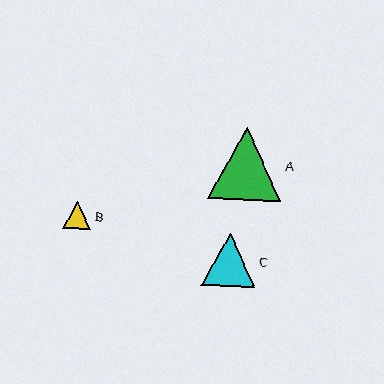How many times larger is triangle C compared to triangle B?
Triangle C is approximately 1.9 times the size of triangle B.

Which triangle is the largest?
Triangle A is the largest with a size of approximately 73 pixels.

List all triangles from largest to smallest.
From largest to smallest: A, C, B.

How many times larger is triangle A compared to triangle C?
Triangle A is approximately 1.4 times the size of triangle C.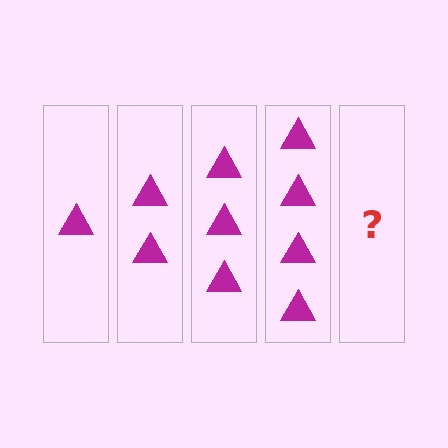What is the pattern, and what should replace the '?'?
The pattern is that each step adds one more triangle. The '?' should be 5 triangles.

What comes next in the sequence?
The next element should be 5 triangles.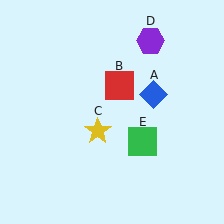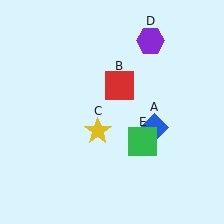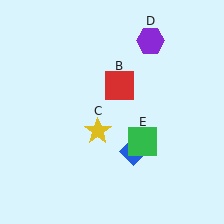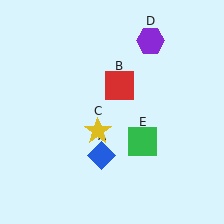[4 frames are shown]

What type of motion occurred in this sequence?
The blue diamond (object A) rotated clockwise around the center of the scene.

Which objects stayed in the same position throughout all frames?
Red square (object B) and yellow star (object C) and purple hexagon (object D) and green square (object E) remained stationary.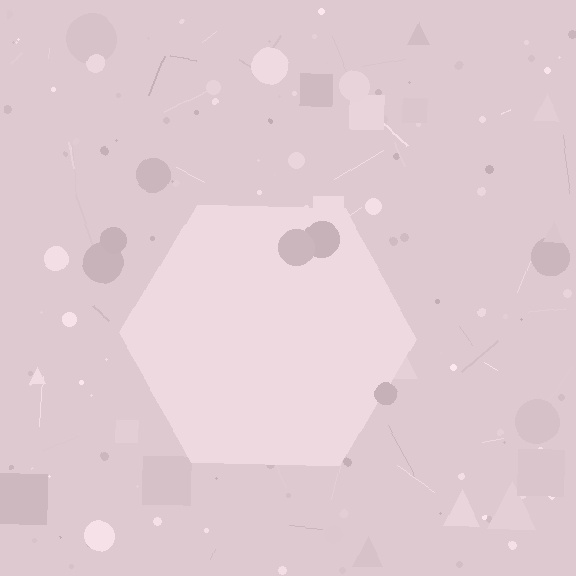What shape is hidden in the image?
A hexagon is hidden in the image.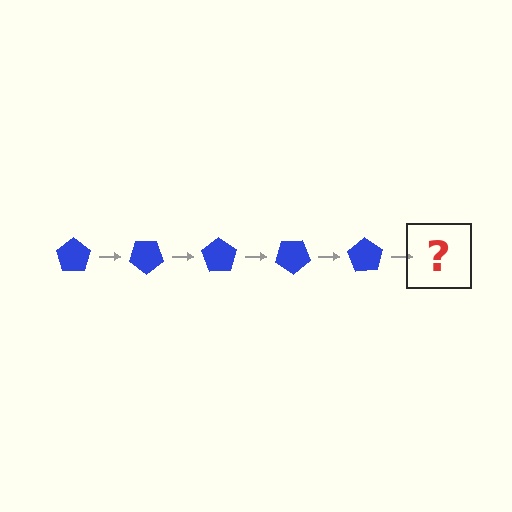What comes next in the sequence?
The next element should be a blue pentagon rotated 175 degrees.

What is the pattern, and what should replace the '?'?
The pattern is that the pentagon rotates 35 degrees each step. The '?' should be a blue pentagon rotated 175 degrees.